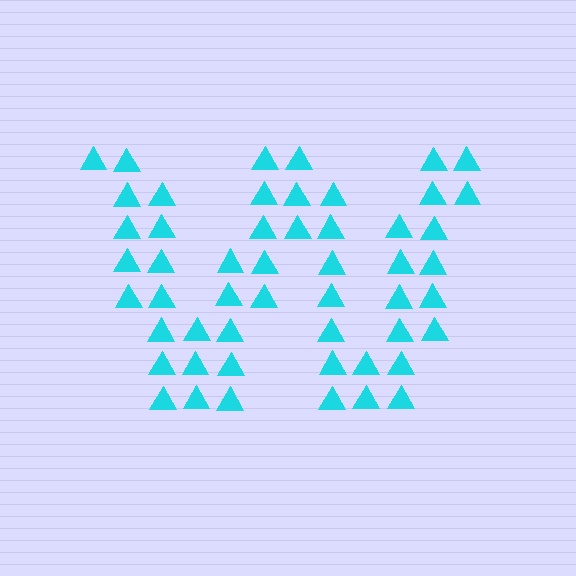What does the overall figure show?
The overall figure shows the letter W.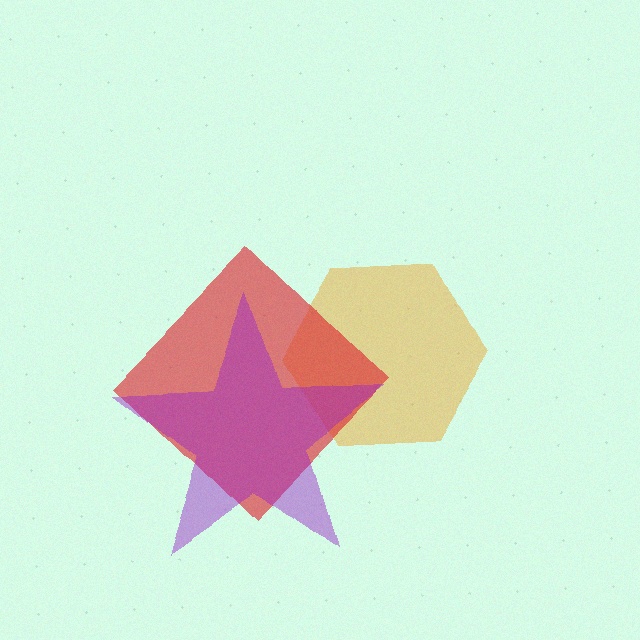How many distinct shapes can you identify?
There are 3 distinct shapes: an orange hexagon, a red diamond, a purple star.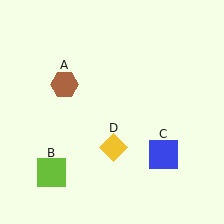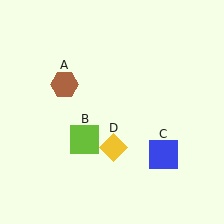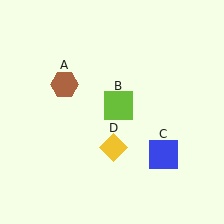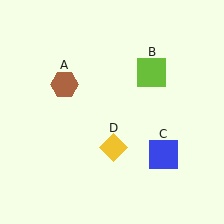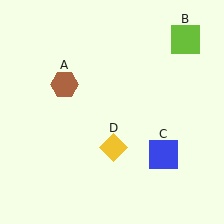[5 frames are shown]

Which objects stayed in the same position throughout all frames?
Brown hexagon (object A) and blue square (object C) and yellow diamond (object D) remained stationary.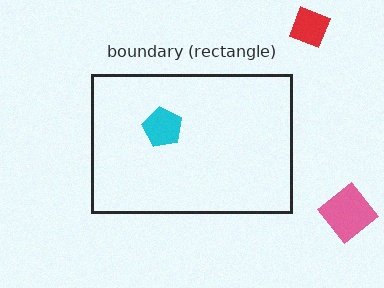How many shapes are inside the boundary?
1 inside, 2 outside.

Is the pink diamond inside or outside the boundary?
Outside.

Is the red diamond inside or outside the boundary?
Outside.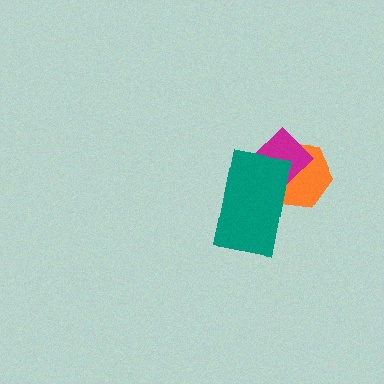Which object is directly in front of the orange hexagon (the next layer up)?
The magenta diamond is directly in front of the orange hexagon.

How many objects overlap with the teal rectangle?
2 objects overlap with the teal rectangle.